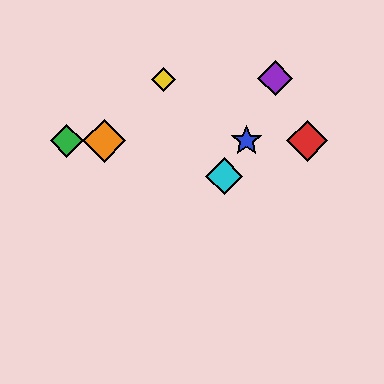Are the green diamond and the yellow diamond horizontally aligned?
No, the green diamond is at y≈141 and the yellow diamond is at y≈80.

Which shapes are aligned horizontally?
The red diamond, the blue star, the green diamond, the orange diamond are aligned horizontally.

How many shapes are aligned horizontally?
4 shapes (the red diamond, the blue star, the green diamond, the orange diamond) are aligned horizontally.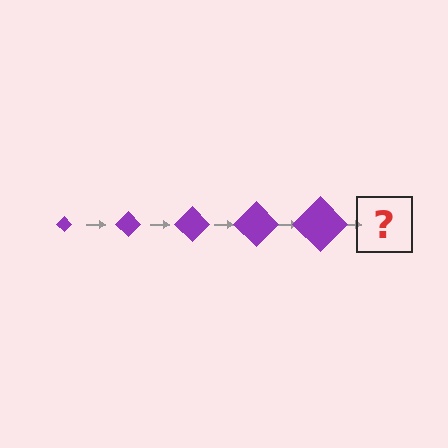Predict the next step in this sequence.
The next step is a purple diamond, larger than the previous one.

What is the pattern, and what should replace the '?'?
The pattern is that the diamond gets progressively larger each step. The '?' should be a purple diamond, larger than the previous one.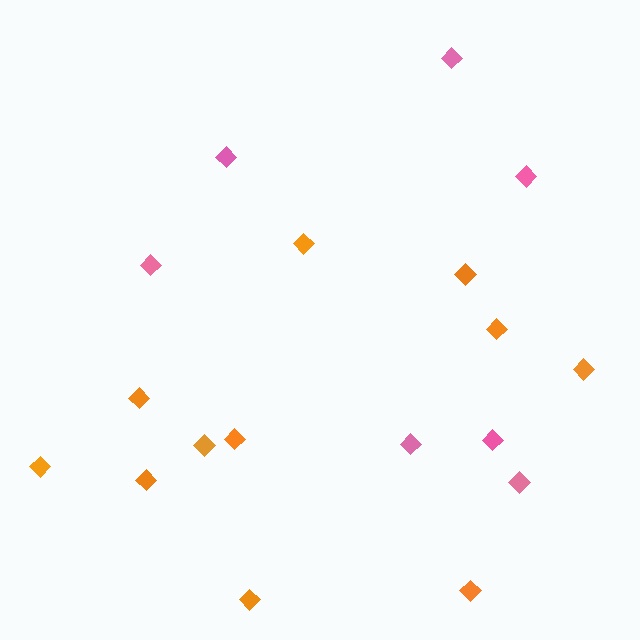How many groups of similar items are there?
There are 2 groups: one group of orange diamonds (11) and one group of pink diamonds (7).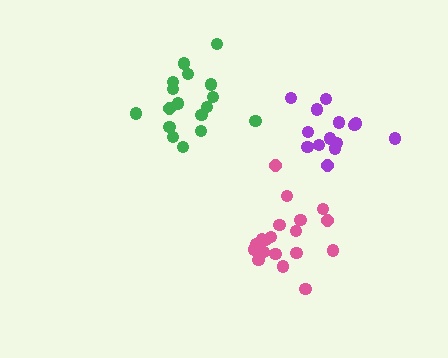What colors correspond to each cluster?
The clusters are colored: green, pink, purple.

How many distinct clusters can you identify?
There are 3 distinct clusters.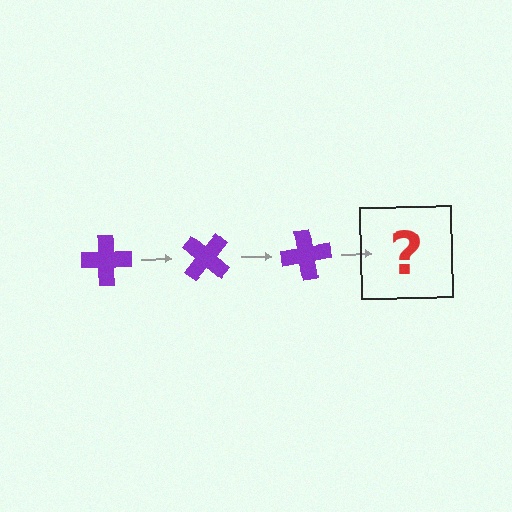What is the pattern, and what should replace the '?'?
The pattern is that the cross rotates 40 degrees each step. The '?' should be a purple cross rotated 120 degrees.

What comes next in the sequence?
The next element should be a purple cross rotated 120 degrees.